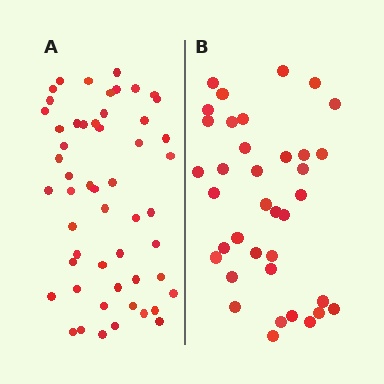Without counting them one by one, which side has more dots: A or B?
Region A (the left region) has more dots.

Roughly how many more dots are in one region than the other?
Region A has approximately 15 more dots than region B.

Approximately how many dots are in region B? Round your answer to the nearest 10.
About 40 dots. (The exact count is 37, which rounds to 40.)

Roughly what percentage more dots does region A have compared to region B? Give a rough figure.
About 45% more.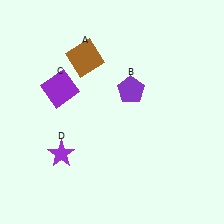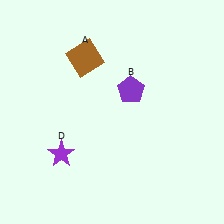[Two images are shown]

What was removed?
The purple square (C) was removed in Image 2.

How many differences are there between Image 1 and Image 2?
There is 1 difference between the two images.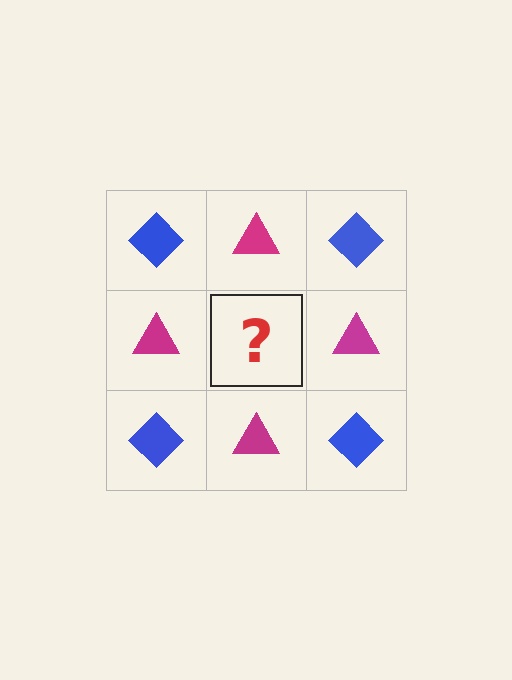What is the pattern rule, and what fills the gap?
The rule is that it alternates blue diamond and magenta triangle in a checkerboard pattern. The gap should be filled with a blue diamond.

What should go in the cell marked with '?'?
The missing cell should contain a blue diamond.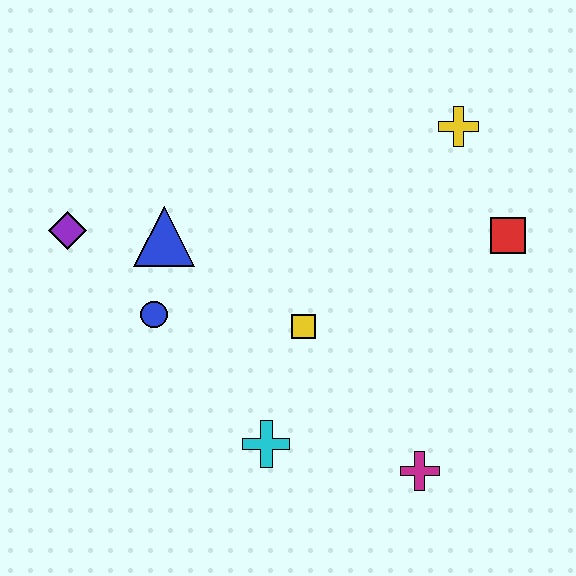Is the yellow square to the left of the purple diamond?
No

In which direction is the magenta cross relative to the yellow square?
The magenta cross is below the yellow square.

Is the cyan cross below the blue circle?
Yes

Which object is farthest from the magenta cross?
The purple diamond is farthest from the magenta cross.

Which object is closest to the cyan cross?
The yellow square is closest to the cyan cross.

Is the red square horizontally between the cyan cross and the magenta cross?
No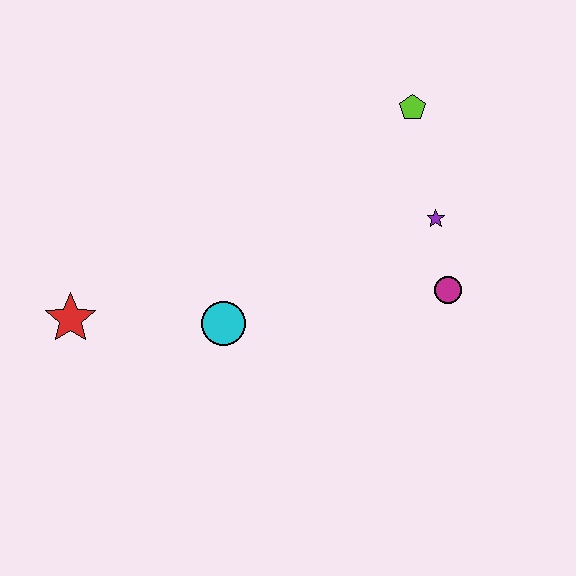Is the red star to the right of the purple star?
No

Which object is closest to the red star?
The cyan circle is closest to the red star.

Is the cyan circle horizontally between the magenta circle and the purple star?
No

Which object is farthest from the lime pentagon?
The red star is farthest from the lime pentagon.